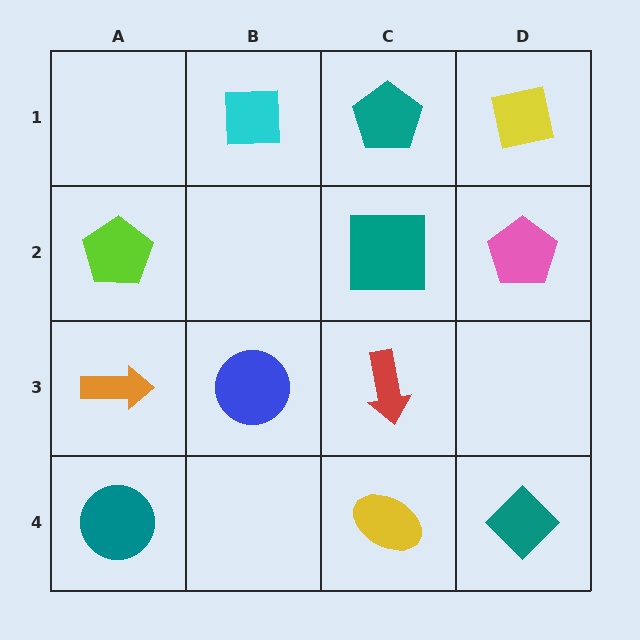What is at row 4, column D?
A teal diamond.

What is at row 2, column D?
A pink pentagon.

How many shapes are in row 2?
3 shapes.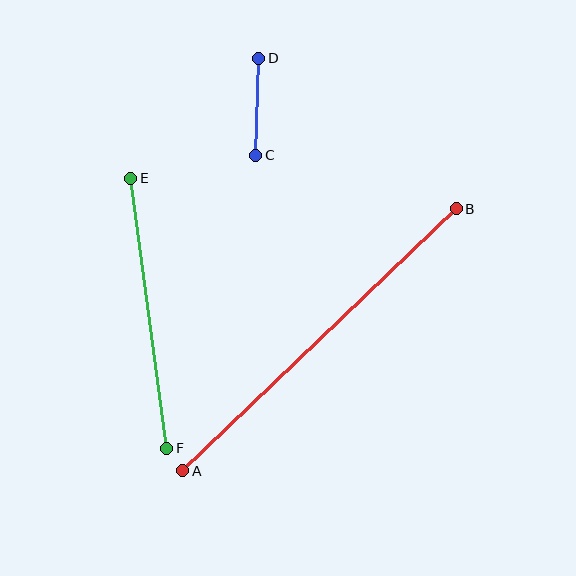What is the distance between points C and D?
The distance is approximately 97 pixels.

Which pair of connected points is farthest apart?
Points A and B are farthest apart.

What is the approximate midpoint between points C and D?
The midpoint is at approximately (257, 107) pixels.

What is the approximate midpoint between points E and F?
The midpoint is at approximately (149, 313) pixels.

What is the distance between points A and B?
The distance is approximately 379 pixels.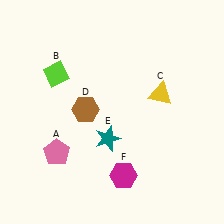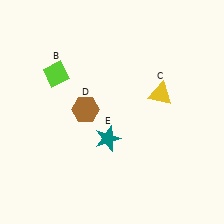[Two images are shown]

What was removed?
The pink pentagon (A), the magenta hexagon (F) were removed in Image 2.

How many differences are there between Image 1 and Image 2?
There are 2 differences between the two images.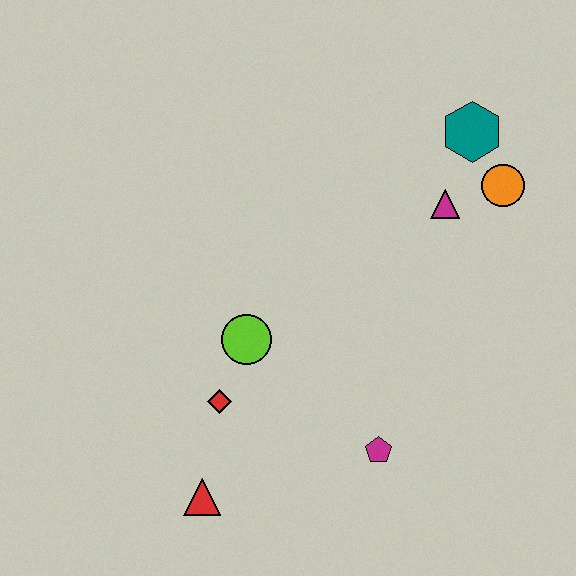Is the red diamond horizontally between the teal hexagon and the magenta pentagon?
No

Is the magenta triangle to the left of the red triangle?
No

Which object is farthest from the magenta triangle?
The red triangle is farthest from the magenta triangle.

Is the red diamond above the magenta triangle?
No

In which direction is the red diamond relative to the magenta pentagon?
The red diamond is to the left of the magenta pentagon.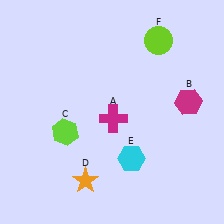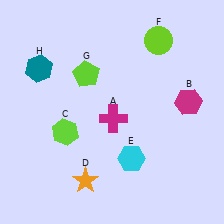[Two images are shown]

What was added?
A lime pentagon (G), a teal hexagon (H) were added in Image 2.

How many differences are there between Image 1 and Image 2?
There are 2 differences between the two images.